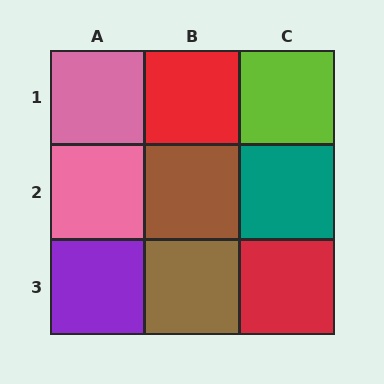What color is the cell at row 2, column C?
Teal.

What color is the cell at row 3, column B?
Brown.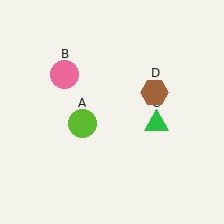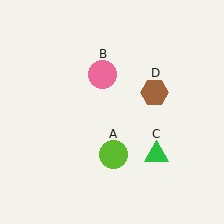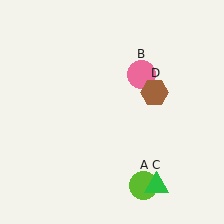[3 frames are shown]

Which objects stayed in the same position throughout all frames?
Brown hexagon (object D) remained stationary.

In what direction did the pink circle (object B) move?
The pink circle (object B) moved right.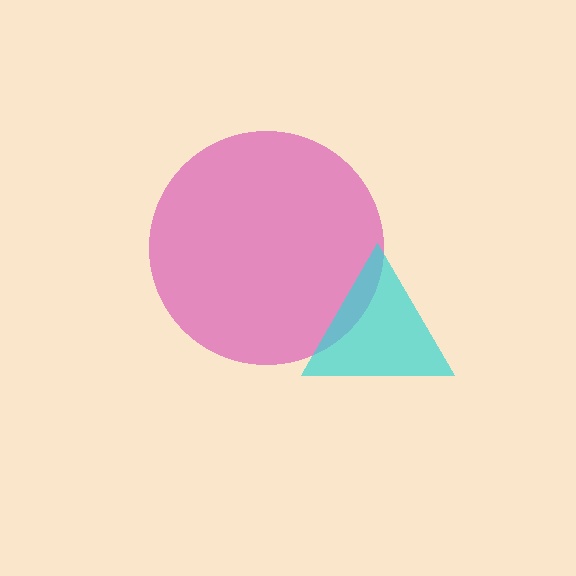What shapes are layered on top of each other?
The layered shapes are: a pink circle, a cyan triangle.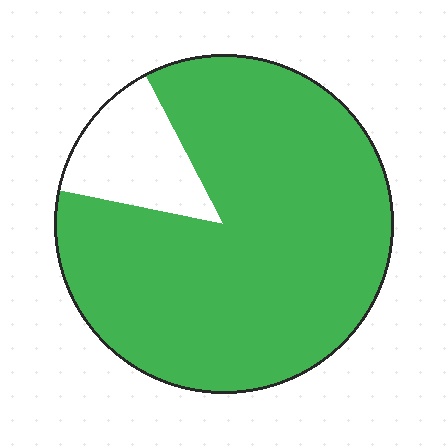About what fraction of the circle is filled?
About seven eighths (7/8).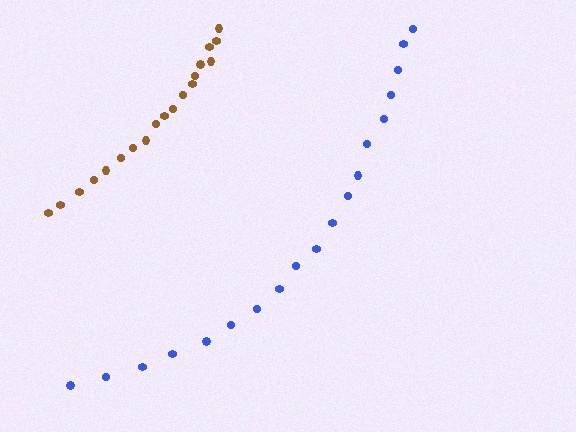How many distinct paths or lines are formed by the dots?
There are 2 distinct paths.